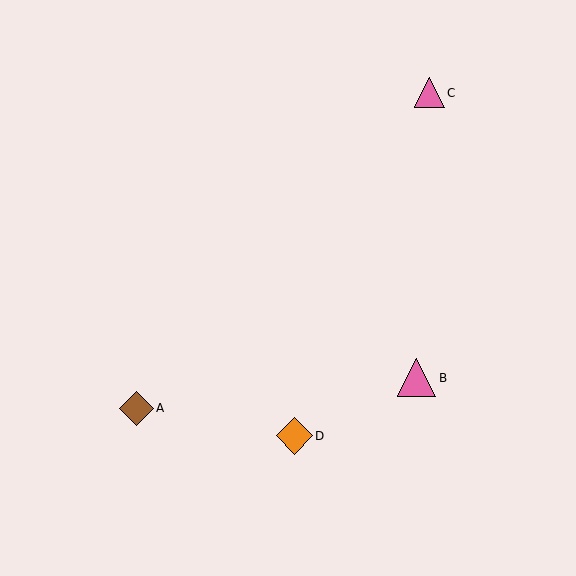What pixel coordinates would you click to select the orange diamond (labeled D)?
Click at (294, 436) to select the orange diamond D.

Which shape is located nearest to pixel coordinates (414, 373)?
The pink triangle (labeled B) at (417, 378) is nearest to that location.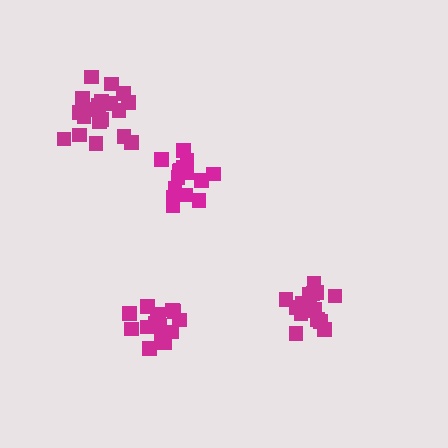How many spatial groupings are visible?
There are 4 spatial groupings.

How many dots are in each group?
Group 1: 17 dots, Group 2: 18 dots, Group 3: 15 dots, Group 4: 19 dots (69 total).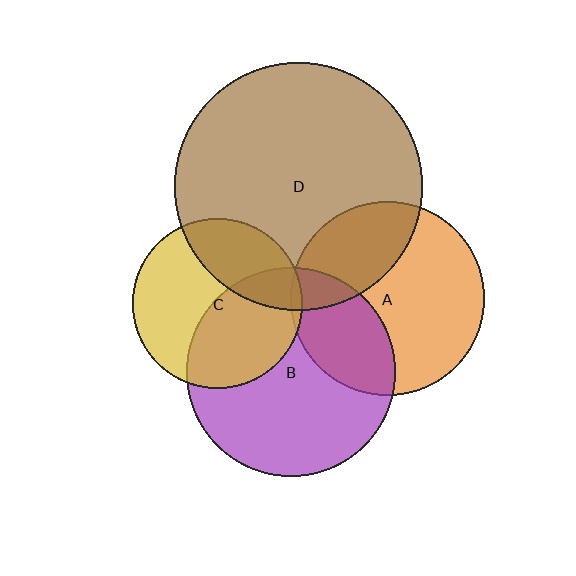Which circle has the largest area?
Circle D (brown).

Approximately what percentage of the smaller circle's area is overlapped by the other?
Approximately 5%.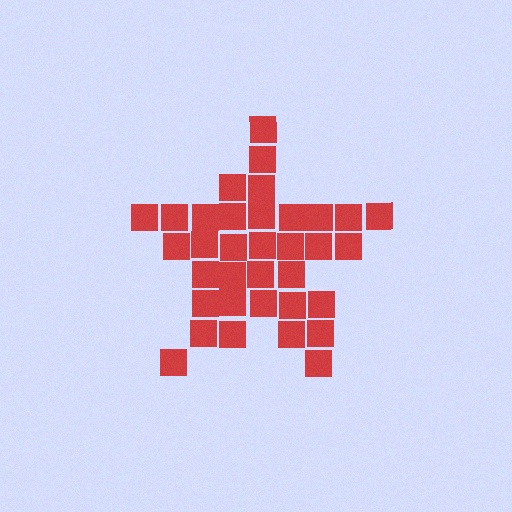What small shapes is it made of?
It is made of small squares.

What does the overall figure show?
The overall figure shows a star.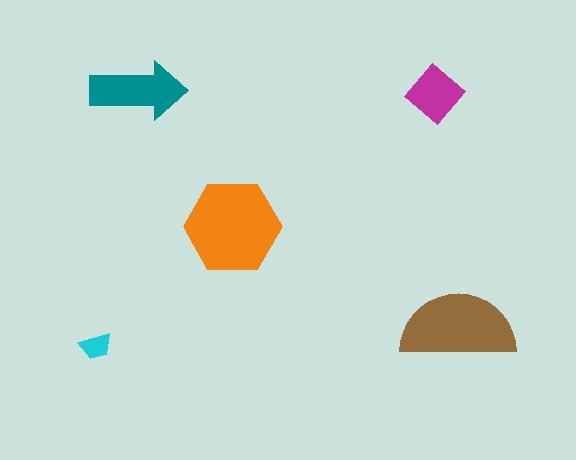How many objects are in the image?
There are 5 objects in the image.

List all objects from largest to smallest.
The orange hexagon, the brown semicircle, the teal arrow, the magenta diamond, the cyan trapezoid.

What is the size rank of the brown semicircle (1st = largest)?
2nd.